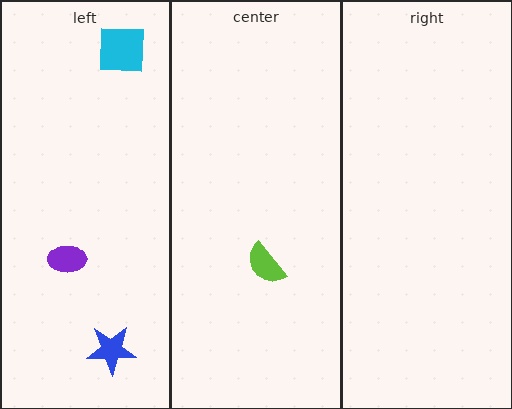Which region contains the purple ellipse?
The left region.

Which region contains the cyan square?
The left region.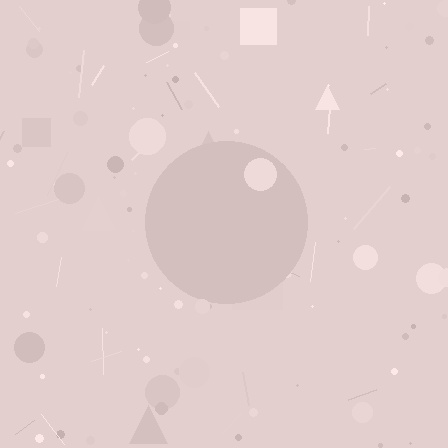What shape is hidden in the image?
A circle is hidden in the image.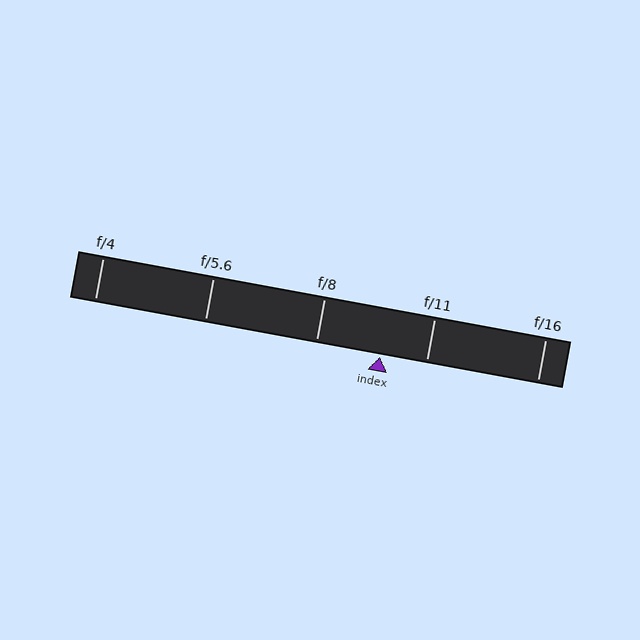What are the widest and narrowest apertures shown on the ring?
The widest aperture shown is f/4 and the narrowest is f/16.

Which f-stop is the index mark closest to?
The index mark is closest to f/11.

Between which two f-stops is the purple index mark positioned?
The index mark is between f/8 and f/11.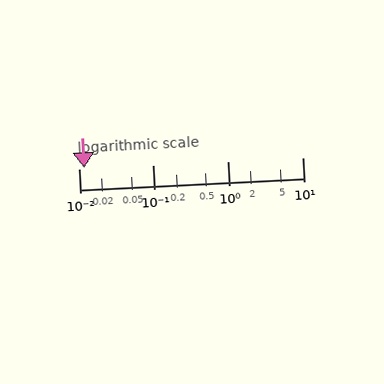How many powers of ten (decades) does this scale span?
The scale spans 3 decades, from 0.01 to 10.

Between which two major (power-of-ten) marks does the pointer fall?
The pointer is between 0.01 and 0.1.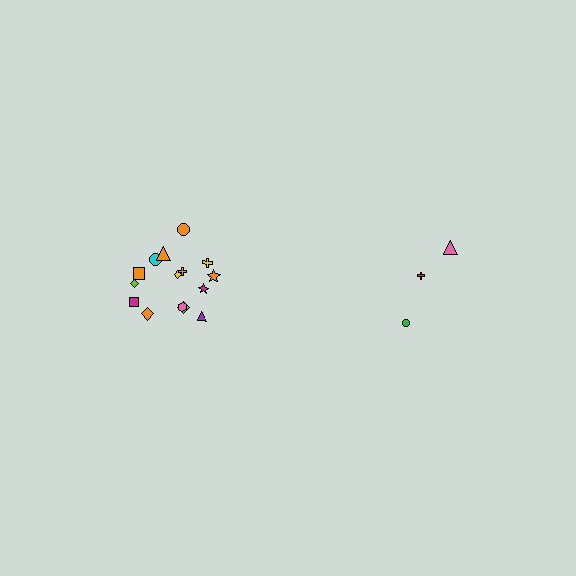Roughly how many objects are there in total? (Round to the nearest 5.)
Roughly 20 objects in total.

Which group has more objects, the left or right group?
The left group.